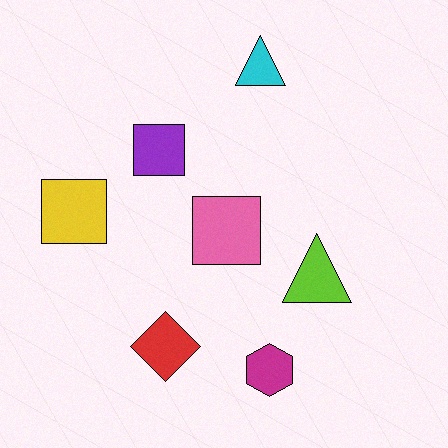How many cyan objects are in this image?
There is 1 cyan object.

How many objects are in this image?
There are 7 objects.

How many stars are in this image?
There are no stars.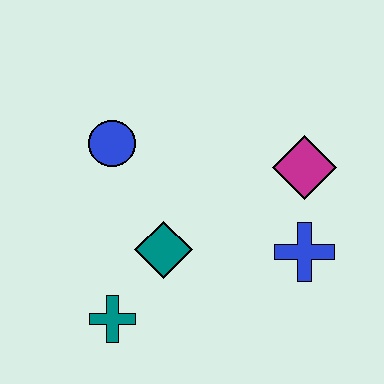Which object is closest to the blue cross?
The magenta diamond is closest to the blue cross.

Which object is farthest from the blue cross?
The blue circle is farthest from the blue cross.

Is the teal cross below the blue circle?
Yes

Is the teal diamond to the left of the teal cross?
No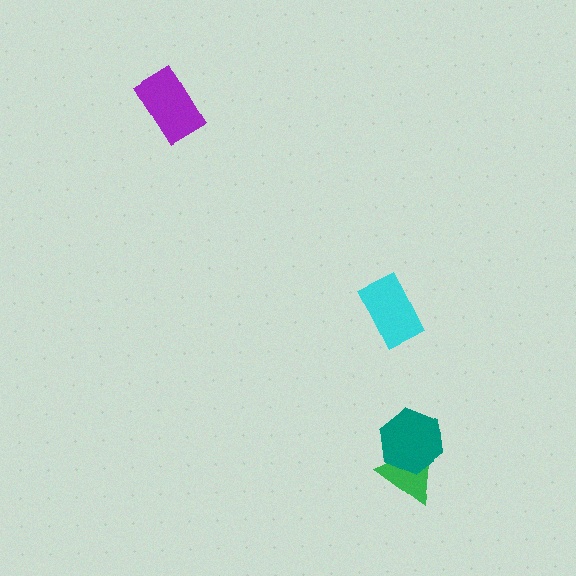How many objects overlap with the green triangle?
1 object overlaps with the green triangle.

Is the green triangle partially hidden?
Yes, it is partially covered by another shape.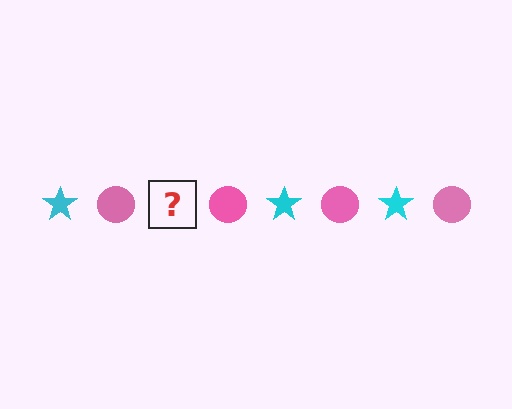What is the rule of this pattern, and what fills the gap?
The rule is that the pattern alternates between cyan star and pink circle. The gap should be filled with a cyan star.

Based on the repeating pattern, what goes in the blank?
The blank should be a cyan star.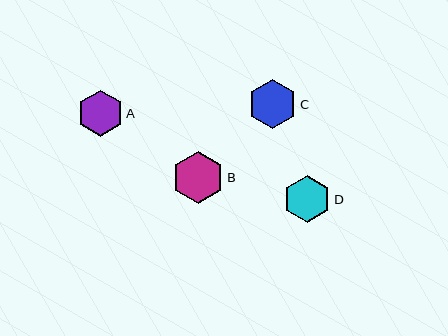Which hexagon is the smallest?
Hexagon A is the smallest with a size of approximately 46 pixels.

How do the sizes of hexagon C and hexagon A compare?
Hexagon C and hexagon A are approximately the same size.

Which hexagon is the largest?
Hexagon B is the largest with a size of approximately 52 pixels.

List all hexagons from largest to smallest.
From largest to smallest: B, C, D, A.